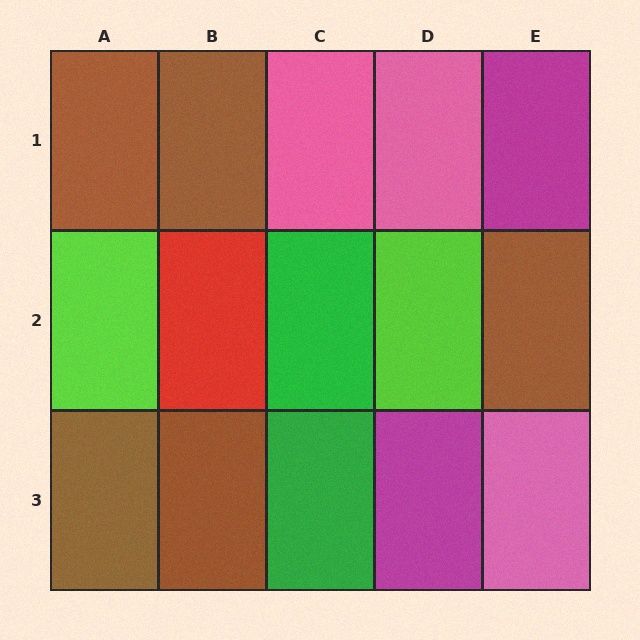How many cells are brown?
5 cells are brown.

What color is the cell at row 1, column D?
Pink.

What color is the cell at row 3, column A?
Brown.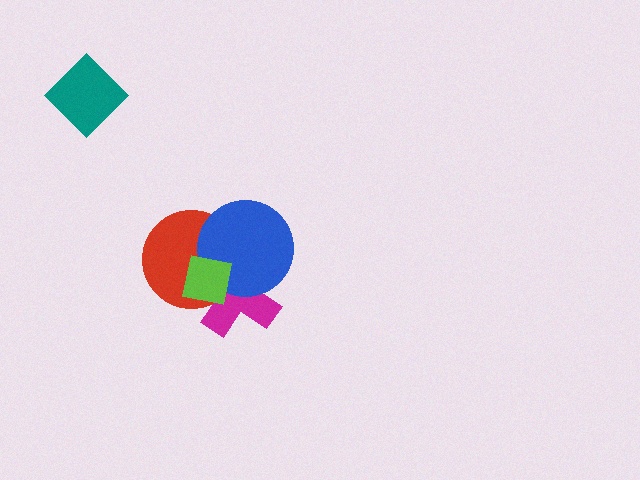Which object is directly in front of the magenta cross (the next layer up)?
The red circle is directly in front of the magenta cross.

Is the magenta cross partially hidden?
Yes, it is partially covered by another shape.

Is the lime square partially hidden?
No, no other shape covers it.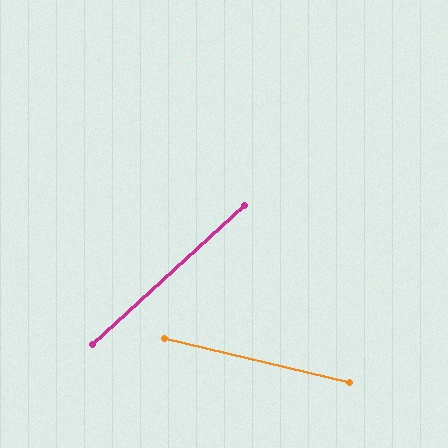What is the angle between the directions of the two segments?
Approximately 56 degrees.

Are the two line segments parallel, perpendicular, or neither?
Neither parallel nor perpendicular — they differ by about 56°.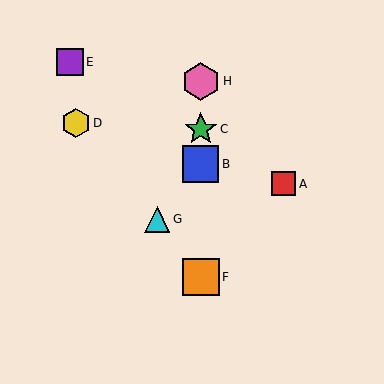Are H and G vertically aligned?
No, H is at x≈201 and G is at x≈157.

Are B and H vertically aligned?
Yes, both are at x≈201.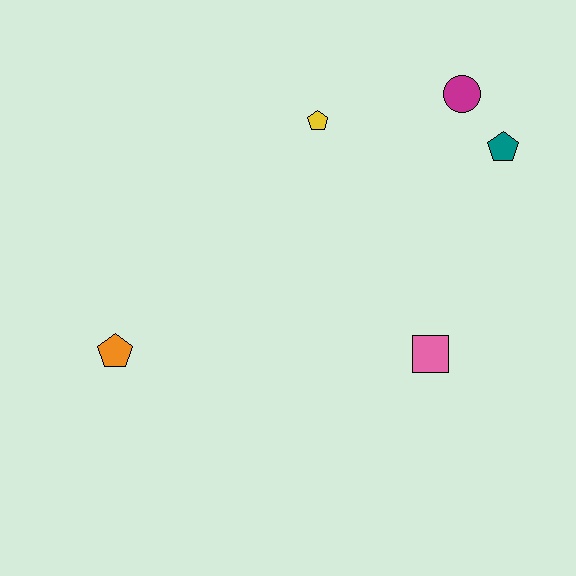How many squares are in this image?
There is 1 square.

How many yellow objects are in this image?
There is 1 yellow object.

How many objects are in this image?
There are 5 objects.